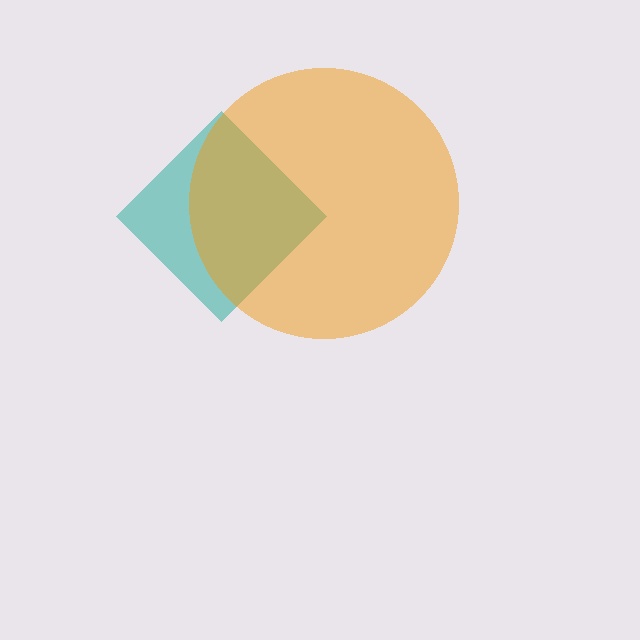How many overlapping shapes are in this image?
There are 2 overlapping shapes in the image.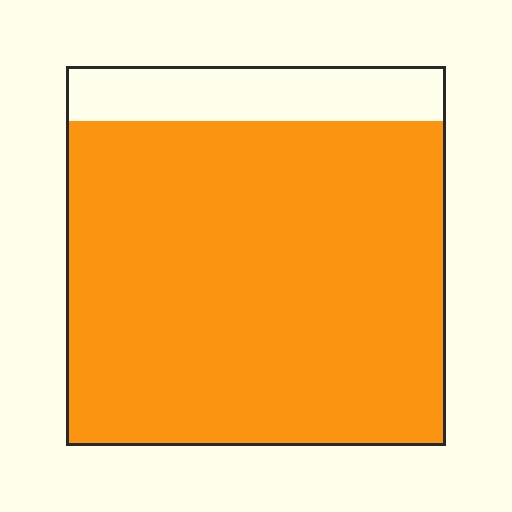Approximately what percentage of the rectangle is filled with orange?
Approximately 85%.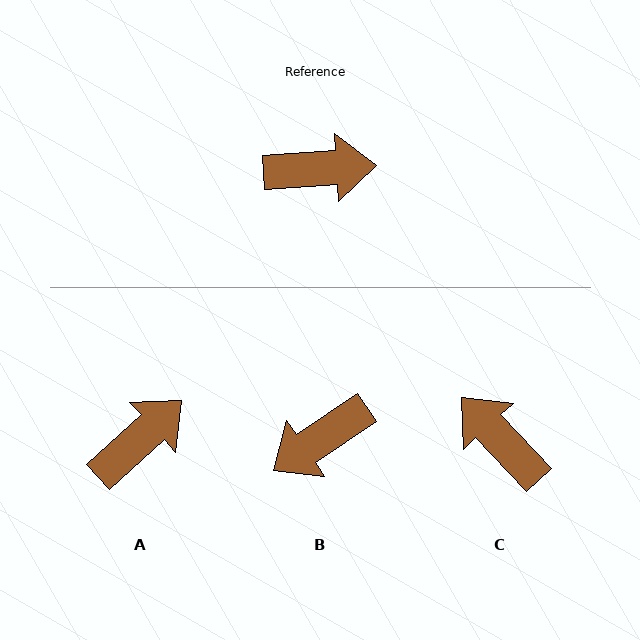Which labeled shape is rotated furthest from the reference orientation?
B, about 149 degrees away.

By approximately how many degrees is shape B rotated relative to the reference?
Approximately 149 degrees clockwise.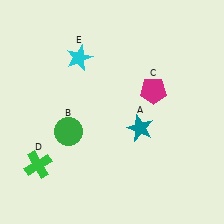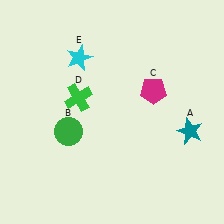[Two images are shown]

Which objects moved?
The objects that moved are: the teal star (A), the green cross (D).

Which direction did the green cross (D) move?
The green cross (D) moved up.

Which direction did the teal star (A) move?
The teal star (A) moved right.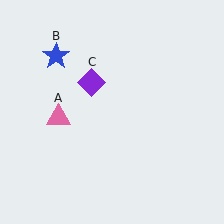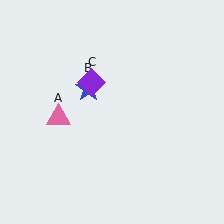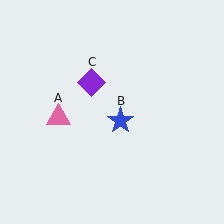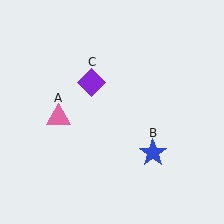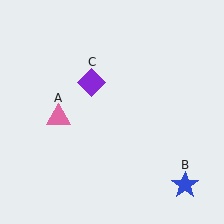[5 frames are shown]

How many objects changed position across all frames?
1 object changed position: blue star (object B).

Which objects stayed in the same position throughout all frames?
Pink triangle (object A) and purple diamond (object C) remained stationary.